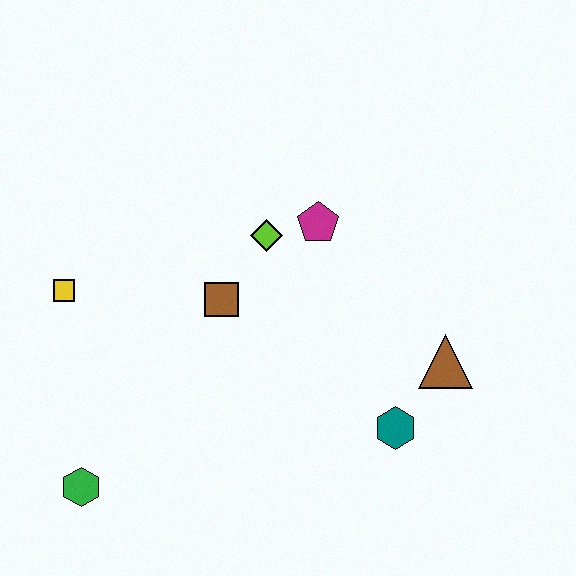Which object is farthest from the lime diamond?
The green hexagon is farthest from the lime diamond.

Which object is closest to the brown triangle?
The teal hexagon is closest to the brown triangle.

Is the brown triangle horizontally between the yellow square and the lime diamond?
No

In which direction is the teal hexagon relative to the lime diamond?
The teal hexagon is below the lime diamond.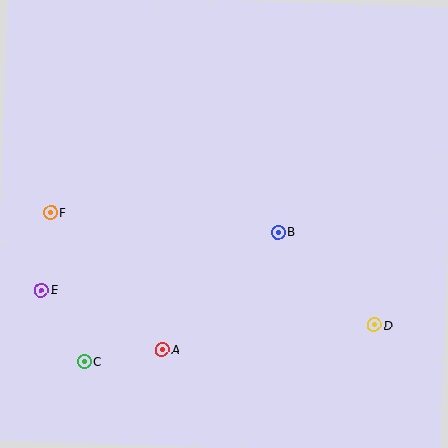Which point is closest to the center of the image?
Point B at (278, 232) is closest to the center.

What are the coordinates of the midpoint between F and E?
The midpoint between F and E is at (46, 251).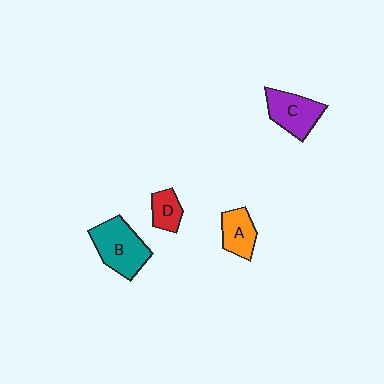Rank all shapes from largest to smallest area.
From largest to smallest: B (teal), C (purple), A (orange), D (red).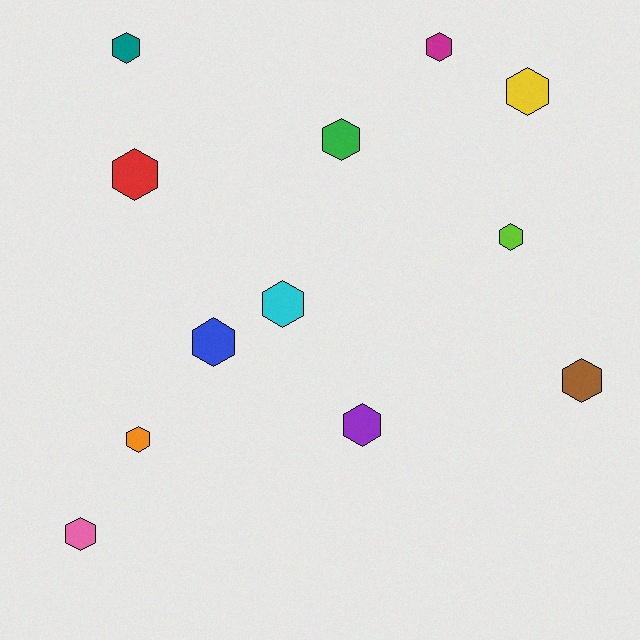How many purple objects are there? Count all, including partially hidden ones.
There is 1 purple object.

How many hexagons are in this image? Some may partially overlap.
There are 12 hexagons.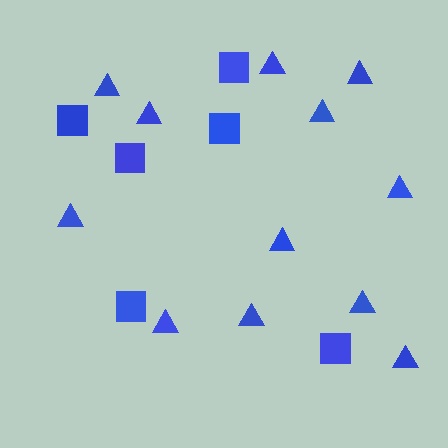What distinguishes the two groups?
There are 2 groups: one group of triangles (12) and one group of squares (6).